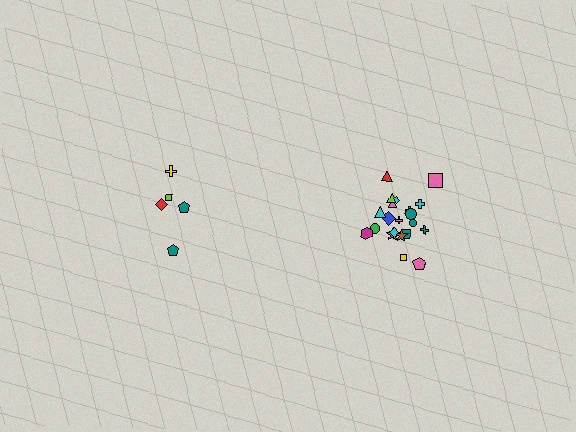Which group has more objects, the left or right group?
The right group.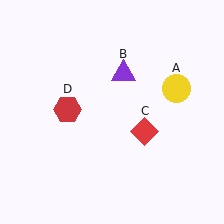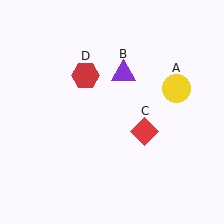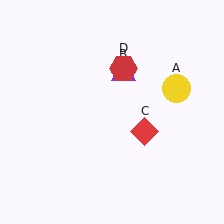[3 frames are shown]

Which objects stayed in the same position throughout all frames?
Yellow circle (object A) and purple triangle (object B) and red diamond (object C) remained stationary.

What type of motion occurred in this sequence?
The red hexagon (object D) rotated clockwise around the center of the scene.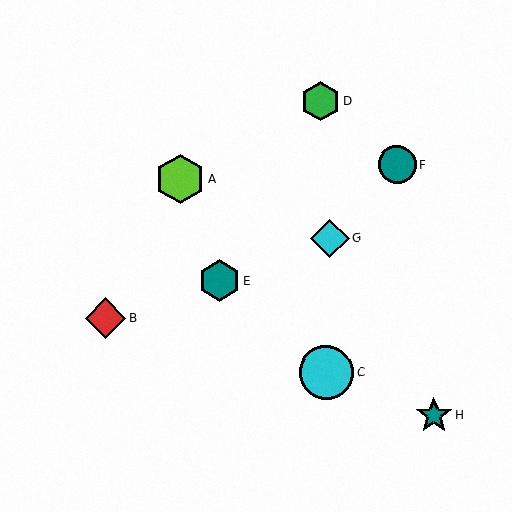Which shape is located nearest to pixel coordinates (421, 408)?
The teal star (labeled H) at (434, 416) is nearest to that location.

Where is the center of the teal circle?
The center of the teal circle is at (397, 165).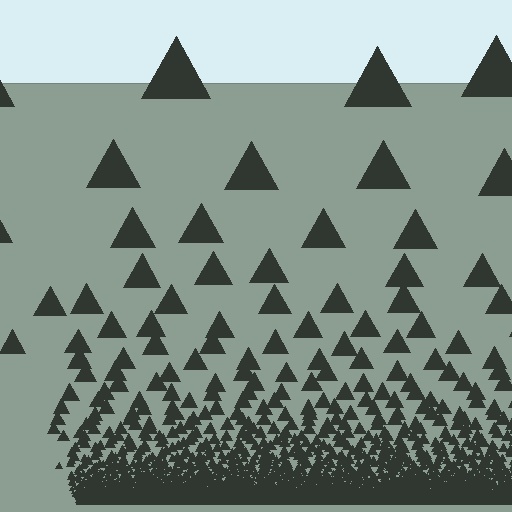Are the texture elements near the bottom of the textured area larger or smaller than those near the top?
Smaller. The gradient is inverted — elements near the bottom are smaller and denser.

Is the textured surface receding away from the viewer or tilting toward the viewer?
The surface appears to tilt toward the viewer. Texture elements get larger and sparser toward the top.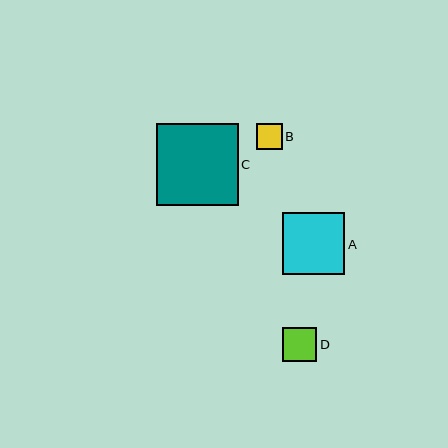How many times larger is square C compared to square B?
Square C is approximately 3.2 times the size of square B.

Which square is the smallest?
Square B is the smallest with a size of approximately 26 pixels.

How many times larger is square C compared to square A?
Square C is approximately 1.3 times the size of square A.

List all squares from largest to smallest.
From largest to smallest: C, A, D, B.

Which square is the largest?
Square C is the largest with a size of approximately 82 pixels.